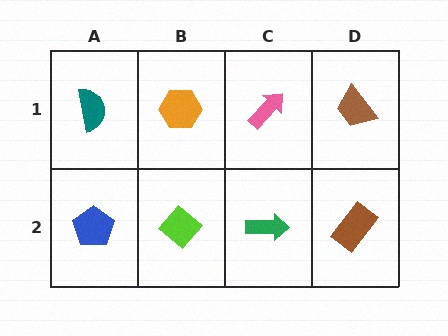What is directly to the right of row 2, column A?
A lime diamond.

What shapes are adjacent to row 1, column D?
A brown rectangle (row 2, column D), a pink arrow (row 1, column C).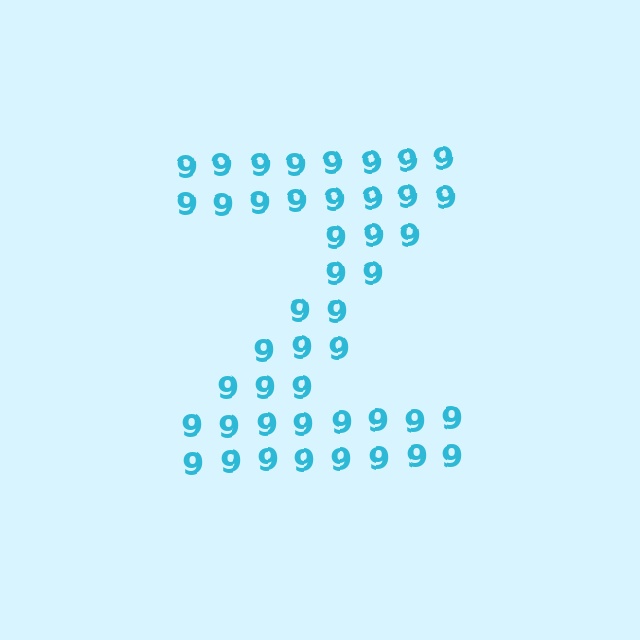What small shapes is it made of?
It is made of small digit 9's.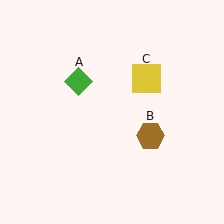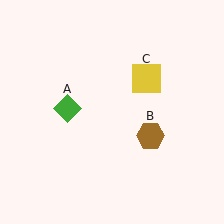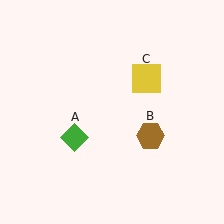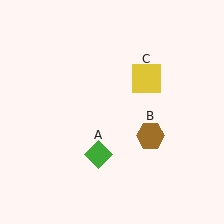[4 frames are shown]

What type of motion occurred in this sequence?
The green diamond (object A) rotated counterclockwise around the center of the scene.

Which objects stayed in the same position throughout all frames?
Brown hexagon (object B) and yellow square (object C) remained stationary.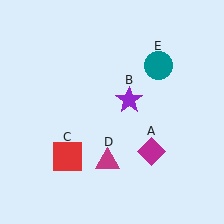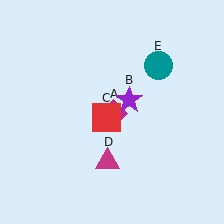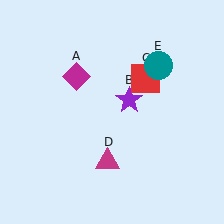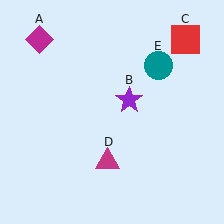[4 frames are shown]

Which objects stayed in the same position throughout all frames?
Purple star (object B) and magenta triangle (object D) and teal circle (object E) remained stationary.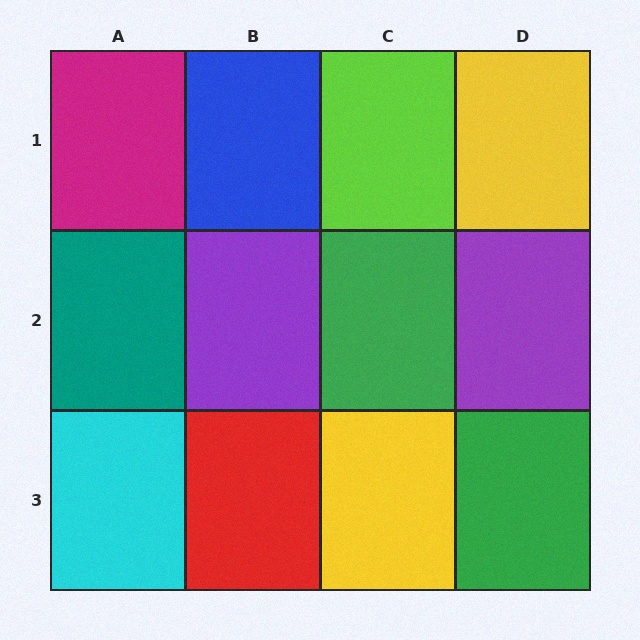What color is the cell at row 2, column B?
Purple.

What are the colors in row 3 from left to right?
Cyan, red, yellow, green.